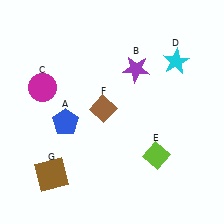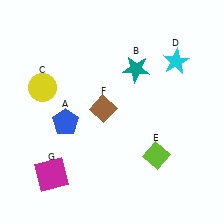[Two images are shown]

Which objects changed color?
B changed from purple to teal. C changed from magenta to yellow. G changed from brown to magenta.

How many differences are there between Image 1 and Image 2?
There are 3 differences between the two images.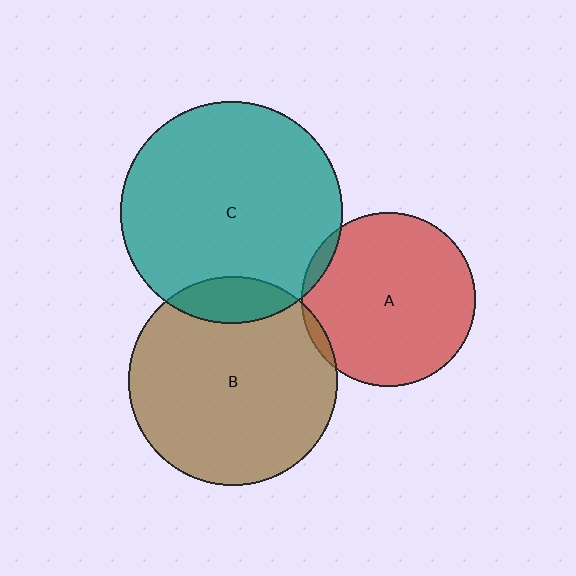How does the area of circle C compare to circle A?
Approximately 1.6 times.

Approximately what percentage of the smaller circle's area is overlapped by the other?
Approximately 15%.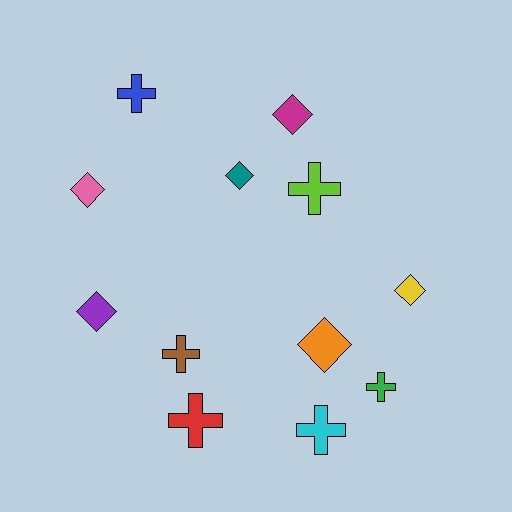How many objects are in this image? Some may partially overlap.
There are 12 objects.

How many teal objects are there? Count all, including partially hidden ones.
There is 1 teal object.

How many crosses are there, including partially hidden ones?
There are 6 crosses.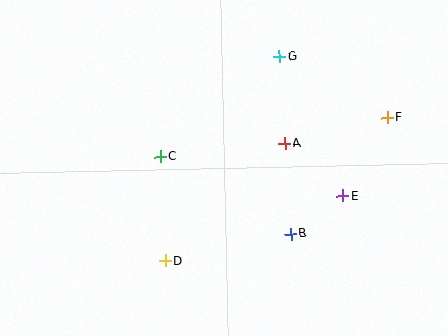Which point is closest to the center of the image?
Point C at (160, 157) is closest to the center.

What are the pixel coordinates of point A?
Point A is at (285, 143).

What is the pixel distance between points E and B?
The distance between E and B is 64 pixels.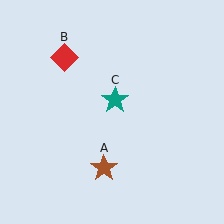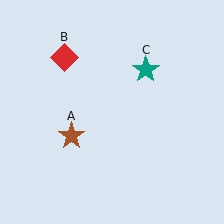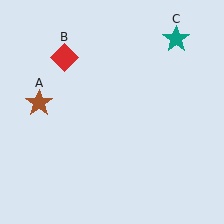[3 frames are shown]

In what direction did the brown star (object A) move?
The brown star (object A) moved up and to the left.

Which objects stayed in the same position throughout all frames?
Red diamond (object B) remained stationary.